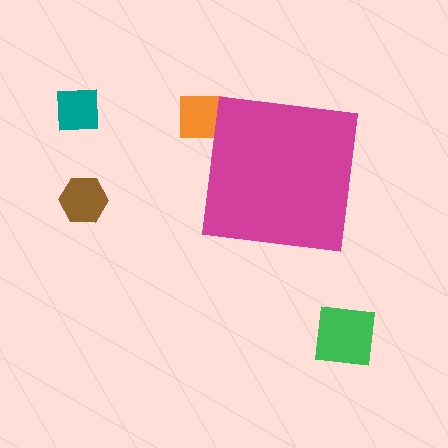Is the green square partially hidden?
No, the green square is fully visible.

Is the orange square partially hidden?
Yes, the orange square is partially hidden behind the magenta square.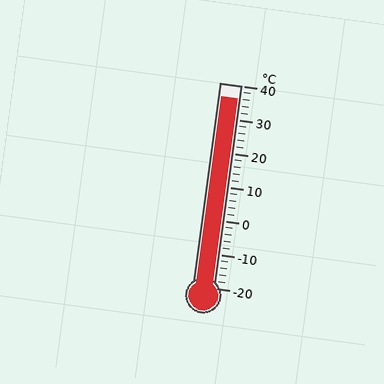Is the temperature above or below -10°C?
The temperature is above -10°C.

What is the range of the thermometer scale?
The thermometer scale ranges from -20°C to 40°C.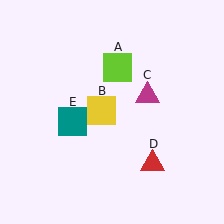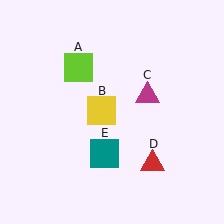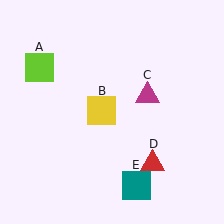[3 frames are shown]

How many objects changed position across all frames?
2 objects changed position: lime square (object A), teal square (object E).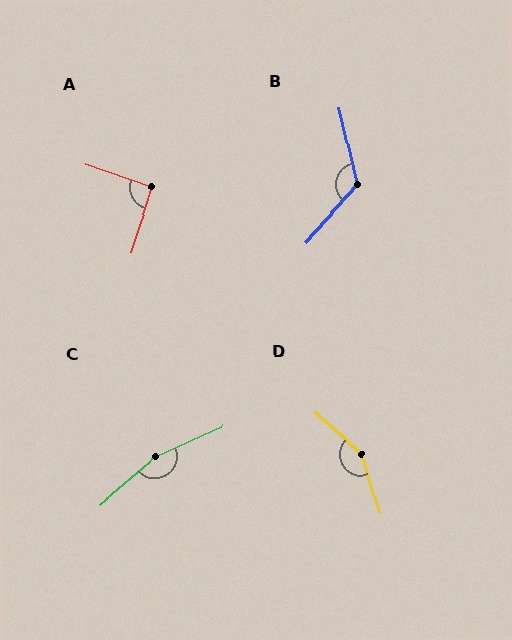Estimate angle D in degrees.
Approximately 149 degrees.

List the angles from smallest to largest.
A (91°), B (125°), D (149°), C (163°).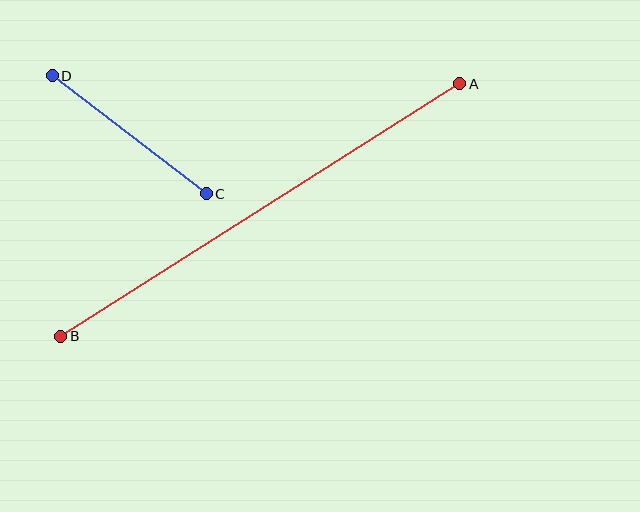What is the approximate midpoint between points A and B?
The midpoint is at approximately (260, 210) pixels.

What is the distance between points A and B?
The distance is approximately 472 pixels.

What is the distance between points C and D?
The distance is approximately 194 pixels.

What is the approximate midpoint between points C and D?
The midpoint is at approximately (129, 135) pixels.